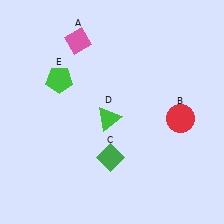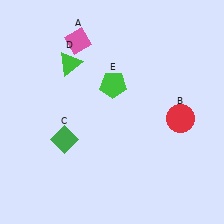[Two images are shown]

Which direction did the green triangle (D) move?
The green triangle (D) moved up.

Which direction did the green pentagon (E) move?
The green pentagon (E) moved right.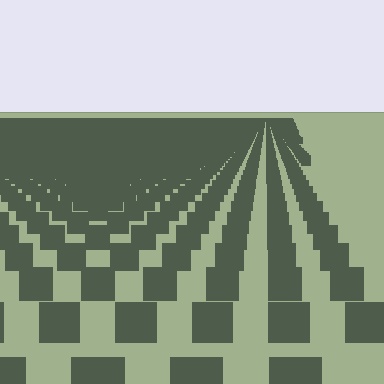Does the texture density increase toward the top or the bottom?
Density increases toward the top.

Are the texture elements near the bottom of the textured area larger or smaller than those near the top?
Larger. Near the bottom, elements are closer to the viewer and appear at a bigger on-screen size.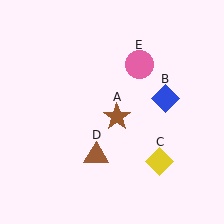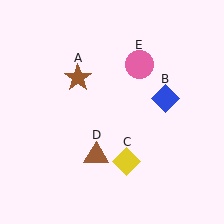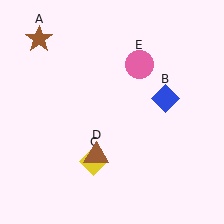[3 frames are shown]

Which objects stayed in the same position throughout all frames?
Blue diamond (object B) and brown triangle (object D) and pink circle (object E) remained stationary.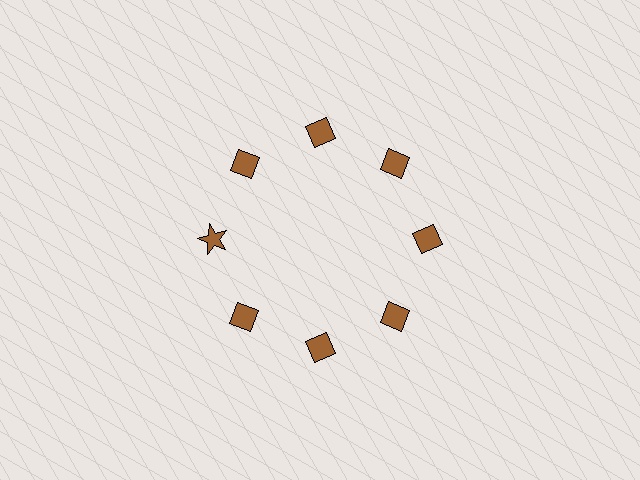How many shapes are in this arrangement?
There are 8 shapes arranged in a ring pattern.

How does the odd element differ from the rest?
It has a different shape: star instead of diamond.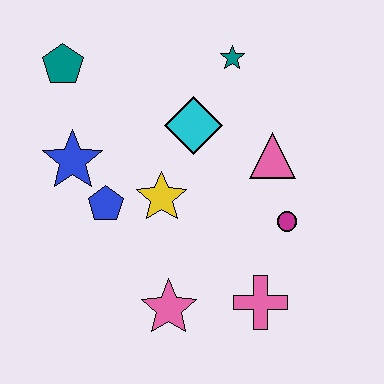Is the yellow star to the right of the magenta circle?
No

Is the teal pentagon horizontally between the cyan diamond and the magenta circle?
No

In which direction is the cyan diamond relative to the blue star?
The cyan diamond is to the right of the blue star.